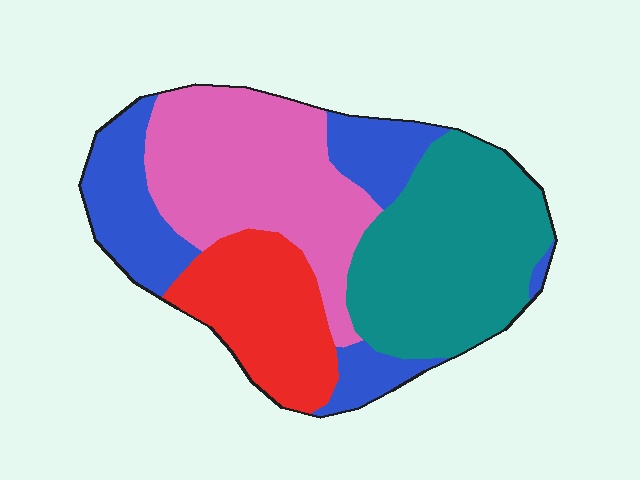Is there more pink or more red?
Pink.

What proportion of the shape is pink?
Pink takes up between a quarter and a half of the shape.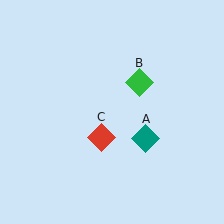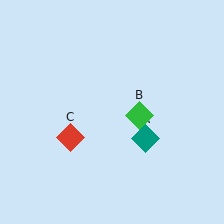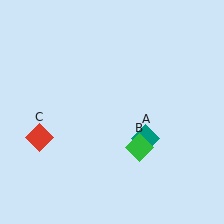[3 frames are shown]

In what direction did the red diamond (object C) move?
The red diamond (object C) moved left.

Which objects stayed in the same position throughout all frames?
Teal diamond (object A) remained stationary.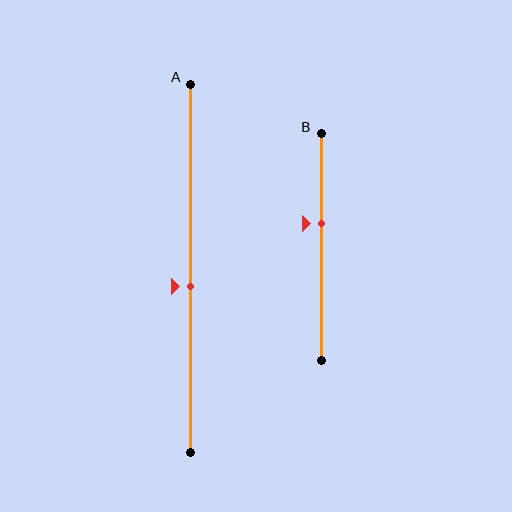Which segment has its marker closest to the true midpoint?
Segment A has its marker closest to the true midpoint.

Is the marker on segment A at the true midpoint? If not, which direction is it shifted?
No, the marker on segment A is shifted downward by about 5% of the segment length.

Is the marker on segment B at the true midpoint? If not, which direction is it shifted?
No, the marker on segment B is shifted upward by about 11% of the segment length.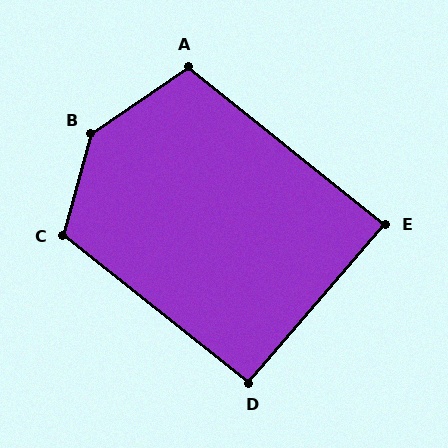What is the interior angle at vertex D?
Approximately 92 degrees (approximately right).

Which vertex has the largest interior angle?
B, at approximately 139 degrees.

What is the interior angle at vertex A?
Approximately 107 degrees (obtuse).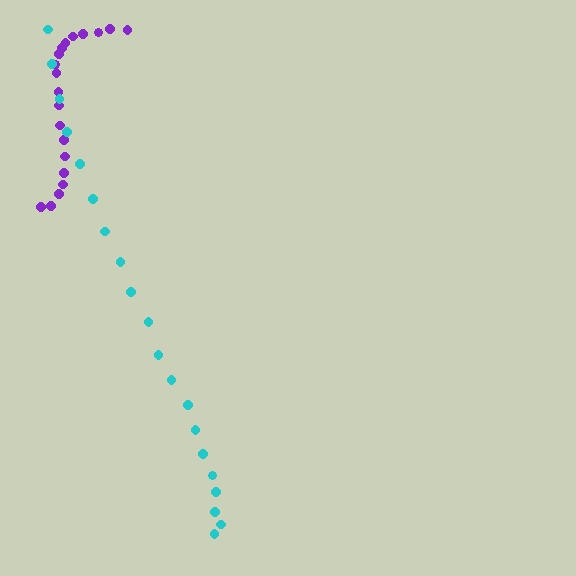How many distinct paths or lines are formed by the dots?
There are 2 distinct paths.